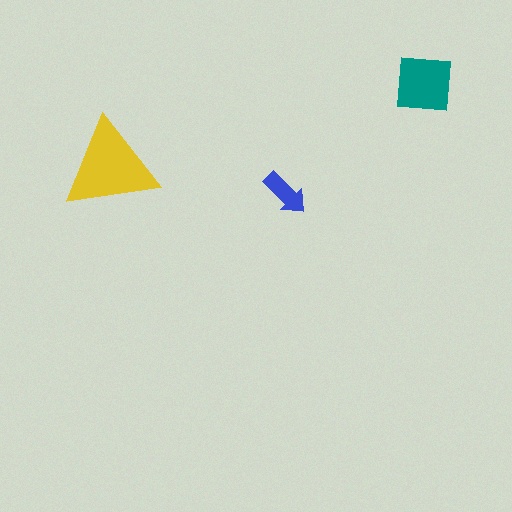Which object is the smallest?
The blue arrow.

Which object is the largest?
The yellow triangle.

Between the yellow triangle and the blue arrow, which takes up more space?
The yellow triangle.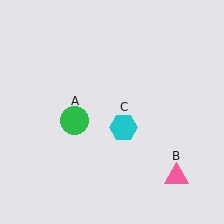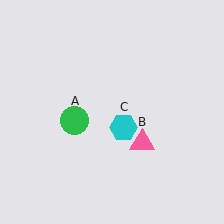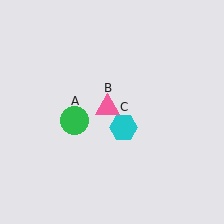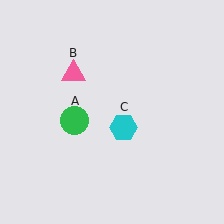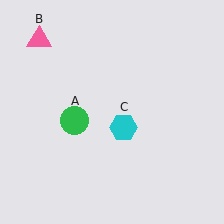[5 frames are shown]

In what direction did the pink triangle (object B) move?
The pink triangle (object B) moved up and to the left.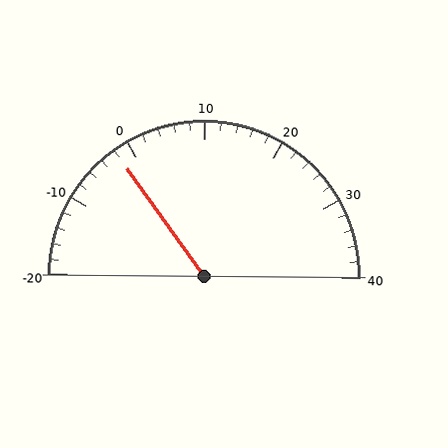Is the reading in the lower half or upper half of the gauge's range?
The reading is in the lower half of the range (-20 to 40).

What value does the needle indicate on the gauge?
The needle indicates approximately -2.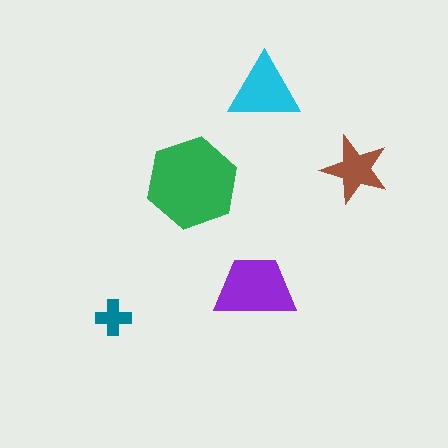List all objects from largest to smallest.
The green hexagon, the purple trapezoid, the cyan triangle, the brown star, the teal cross.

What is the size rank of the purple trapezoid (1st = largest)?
2nd.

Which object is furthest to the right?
The brown star is rightmost.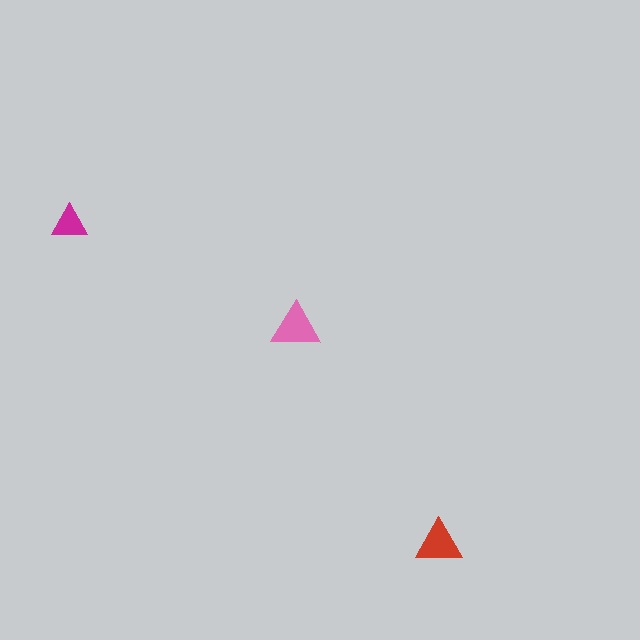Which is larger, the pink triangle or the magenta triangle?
The pink one.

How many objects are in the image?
There are 3 objects in the image.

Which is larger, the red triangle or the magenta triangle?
The red one.